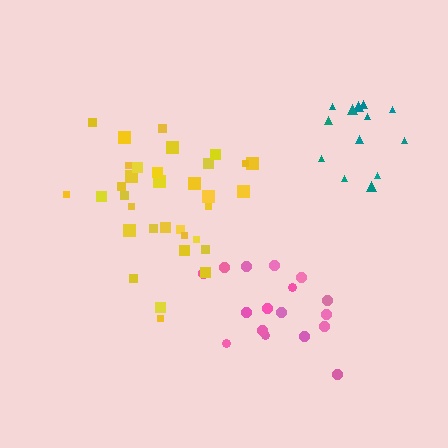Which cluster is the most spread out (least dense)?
Pink.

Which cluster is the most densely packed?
Yellow.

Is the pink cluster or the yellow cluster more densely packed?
Yellow.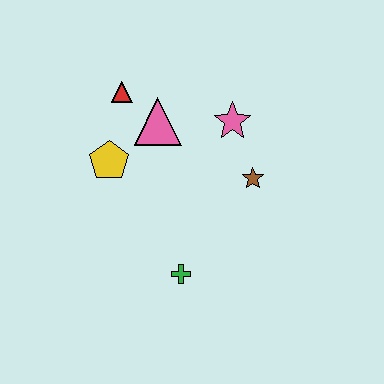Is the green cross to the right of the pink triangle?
Yes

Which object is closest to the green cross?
The brown star is closest to the green cross.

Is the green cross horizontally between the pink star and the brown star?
No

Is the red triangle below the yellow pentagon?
No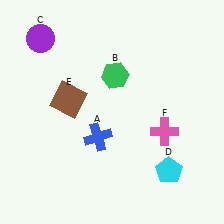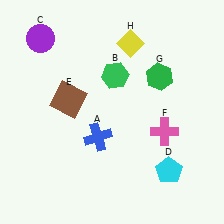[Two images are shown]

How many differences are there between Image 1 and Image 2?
There are 2 differences between the two images.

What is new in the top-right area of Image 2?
A yellow diamond (H) was added in the top-right area of Image 2.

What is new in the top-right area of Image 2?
A green hexagon (G) was added in the top-right area of Image 2.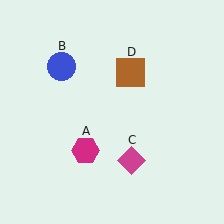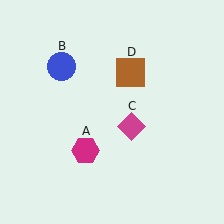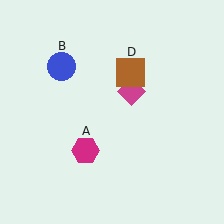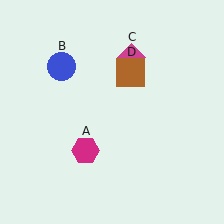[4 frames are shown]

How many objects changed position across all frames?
1 object changed position: magenta diamond (object C).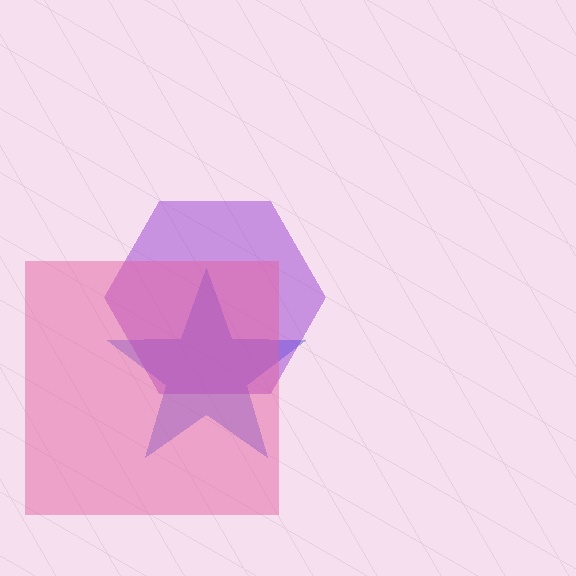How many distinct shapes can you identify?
There are 3 distinct shapes: a blue star, a purple hexagon, a pink square.